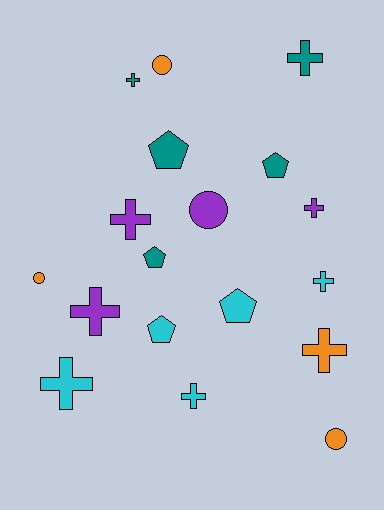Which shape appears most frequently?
Cross, with 9 objects.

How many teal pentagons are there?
There are 3 teal pentagons.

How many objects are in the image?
There are 18 objects.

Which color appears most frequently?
Cyan, with 5 objects.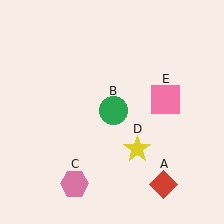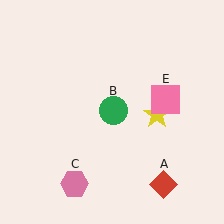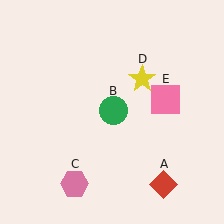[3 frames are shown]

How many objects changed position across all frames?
1 object changed position: yellow star (object D).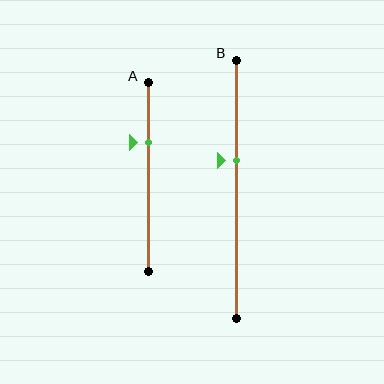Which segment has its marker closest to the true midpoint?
Segment B has its marker closest to the true midpoint.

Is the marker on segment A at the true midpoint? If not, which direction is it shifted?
No, the marker on segment A is shifted upward by about 18% of the segment length.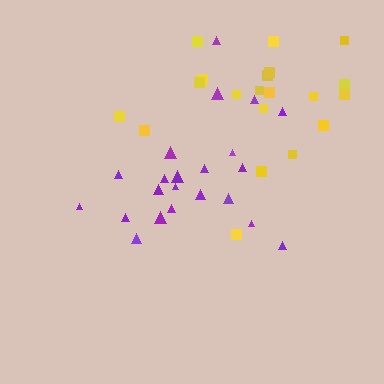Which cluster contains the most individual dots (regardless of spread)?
Purple (22).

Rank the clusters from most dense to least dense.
yellow, purple.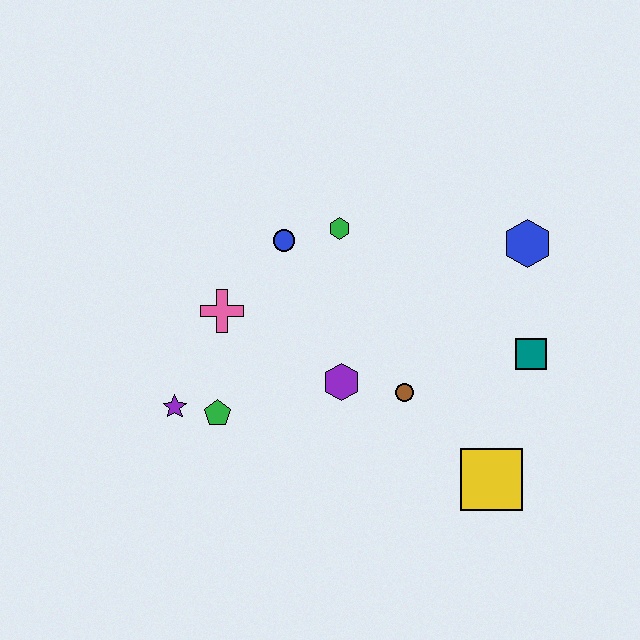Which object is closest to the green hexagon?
The blue circle is closest to the green hexagon.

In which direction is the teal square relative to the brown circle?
The teal square is to the right of the brown circle.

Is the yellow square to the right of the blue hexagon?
No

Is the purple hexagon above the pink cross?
No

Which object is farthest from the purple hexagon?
The blue hexagon is farthest from the purple hexagon.